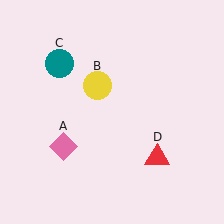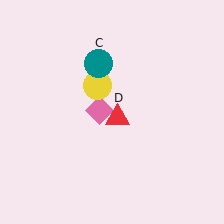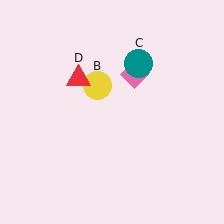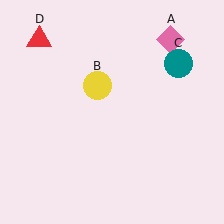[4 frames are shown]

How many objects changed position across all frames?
3 objects changed position: pink diamond (object A), teal circle (object C), red triangle (object D).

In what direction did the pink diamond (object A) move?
The pink diamond (object A) moved up and to the right.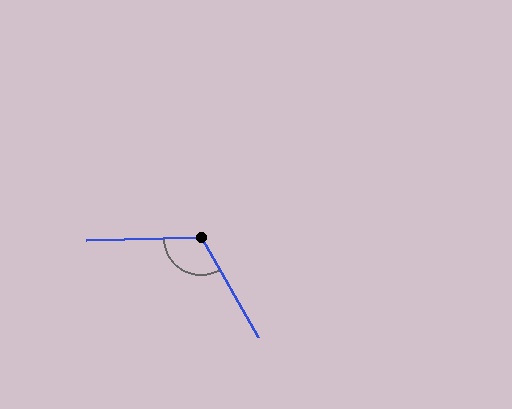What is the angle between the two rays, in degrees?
Approximately 118 degrees.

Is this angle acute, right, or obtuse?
It is obtuse.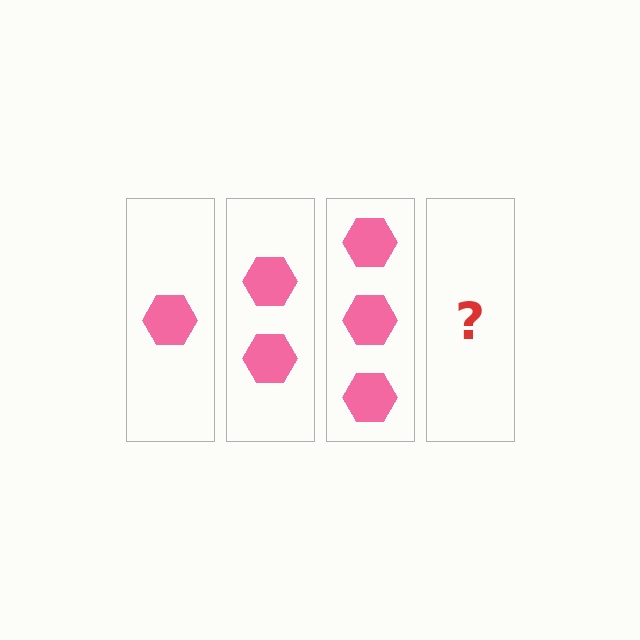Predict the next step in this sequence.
The next step is 4 hexagons.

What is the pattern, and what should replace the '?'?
The pattern is that each step adds one more hexagon. The '?' should be 4 hexagons.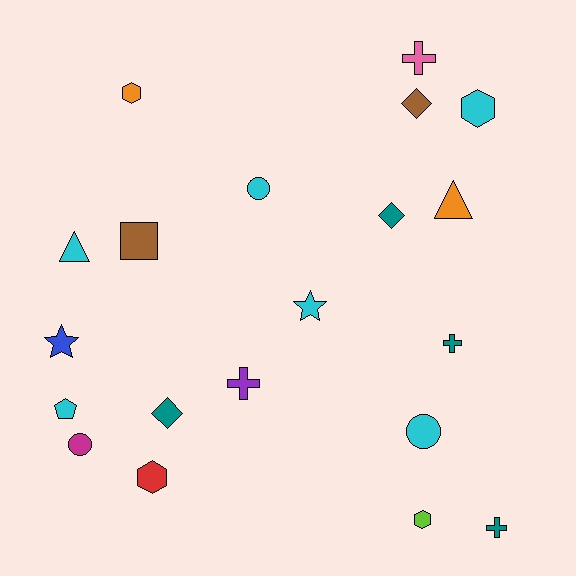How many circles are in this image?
There are 3 circles.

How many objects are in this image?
There are 20 objects.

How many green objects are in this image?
There are no green objects.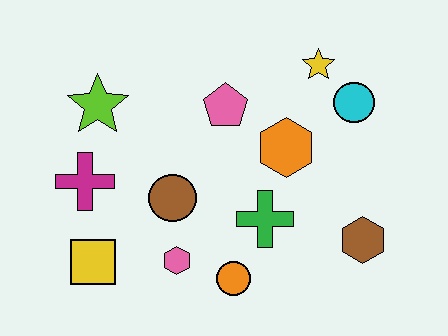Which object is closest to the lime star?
The magenta cross is closest to the lime star.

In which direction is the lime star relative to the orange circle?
The lime star is above the orange circle.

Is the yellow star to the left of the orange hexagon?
No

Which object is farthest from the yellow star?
The yellow square is farthest from the yellow star.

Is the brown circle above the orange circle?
Yes